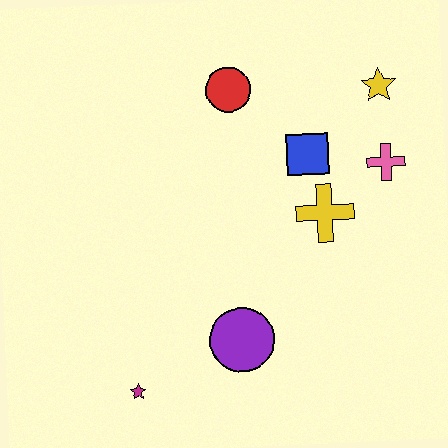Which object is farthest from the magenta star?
The yellow star is farthest from the magenta star.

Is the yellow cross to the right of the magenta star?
Yes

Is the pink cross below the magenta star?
No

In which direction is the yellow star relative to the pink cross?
The yellow star is above the pink cross.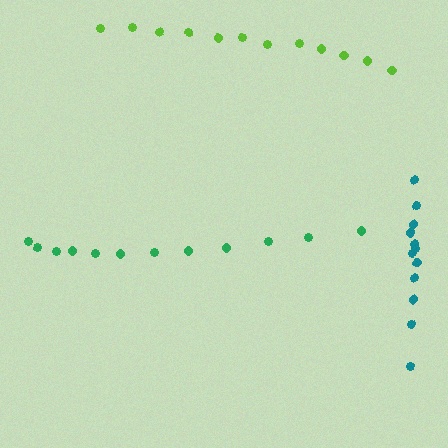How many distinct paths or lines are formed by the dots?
There are 3 distinct paths.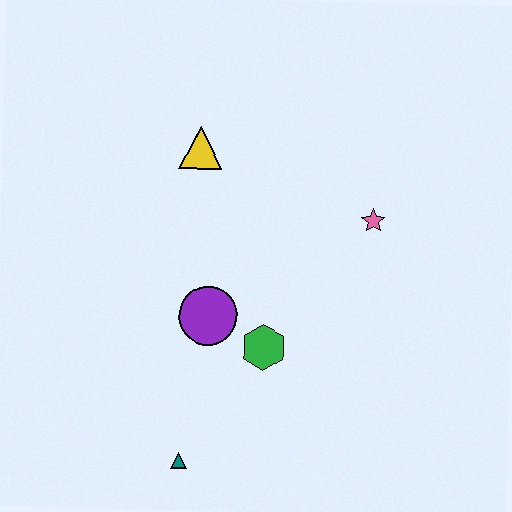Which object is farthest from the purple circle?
The pink star is farthest from the purple circle.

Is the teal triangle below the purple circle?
Yes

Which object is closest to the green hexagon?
The purple circle is closest to the green hexagon.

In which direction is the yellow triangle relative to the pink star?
The yellow triangle is to the left of the pink star.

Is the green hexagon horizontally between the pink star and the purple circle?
Yes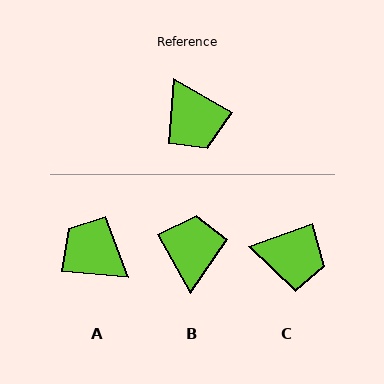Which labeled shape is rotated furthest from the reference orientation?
A, about 155 degrees away.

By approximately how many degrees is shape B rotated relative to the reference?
Approximately 150 degrees counter-clockwise.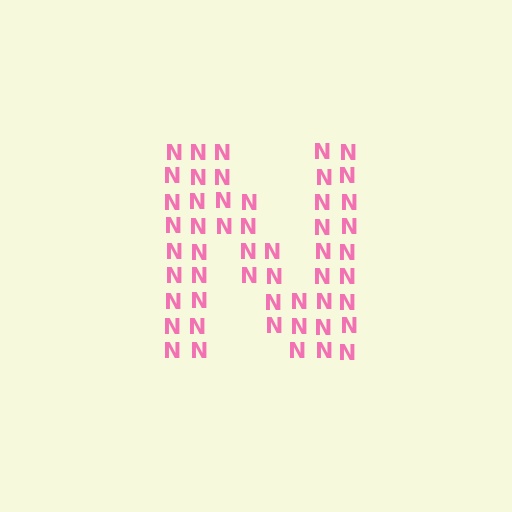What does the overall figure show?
The overall figure shows the letter N.